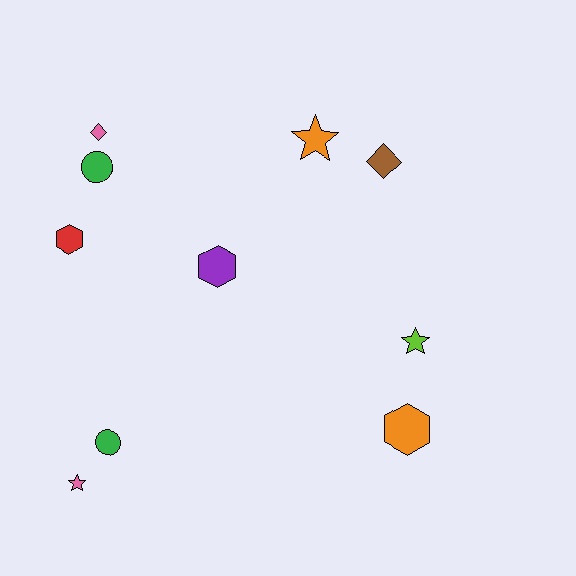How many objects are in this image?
There are 10 objects.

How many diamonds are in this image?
There are 2 diamonds.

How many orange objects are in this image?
There are 2 orange objects.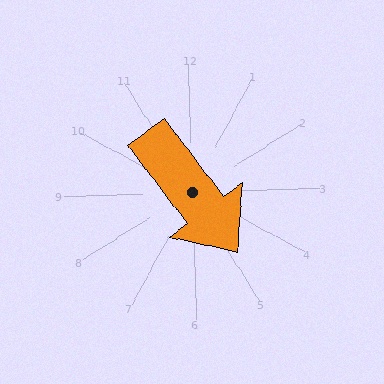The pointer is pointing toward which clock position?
Roughly 5 o'clock.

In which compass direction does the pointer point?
Southeast.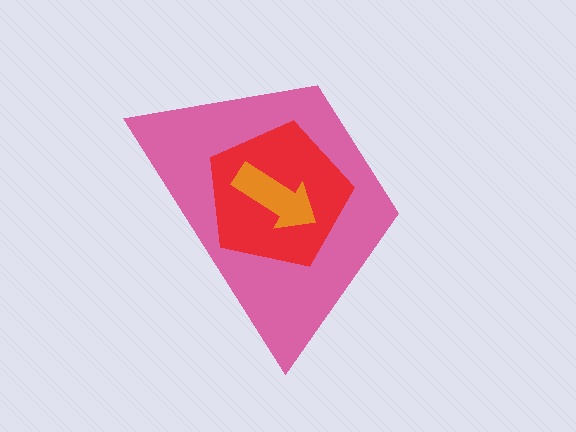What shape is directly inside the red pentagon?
The orange arrow.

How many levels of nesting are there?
3.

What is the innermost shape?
The orange arrow.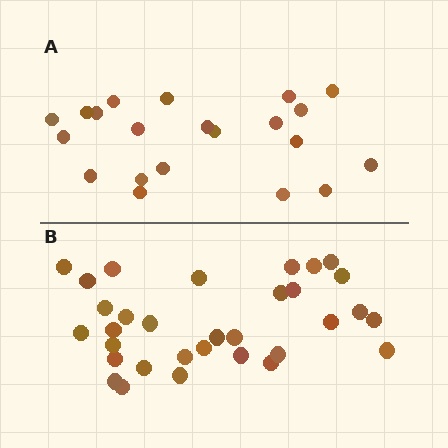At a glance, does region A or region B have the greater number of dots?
Region B (the bottom region) has more dots.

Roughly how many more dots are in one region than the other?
Region B has roughly 12 or so more dots than region A.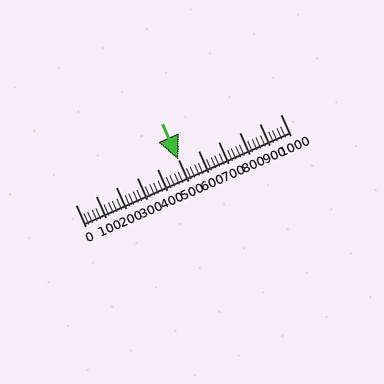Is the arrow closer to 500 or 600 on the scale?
The arrow is closer to 500.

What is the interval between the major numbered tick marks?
The major tick marks are spaced 100 units apart.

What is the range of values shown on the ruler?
The ruler shows values from 0 to 1000.